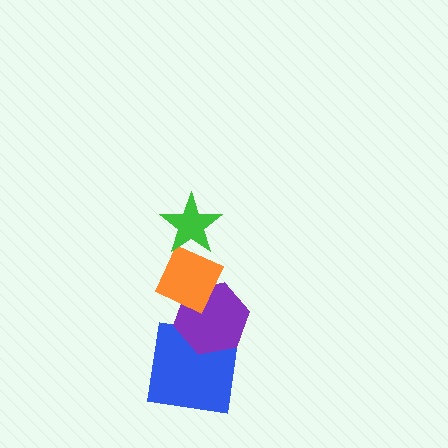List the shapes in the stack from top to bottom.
From top to bottom: the green star, the orange diamond, the purple hexagon, the blue square.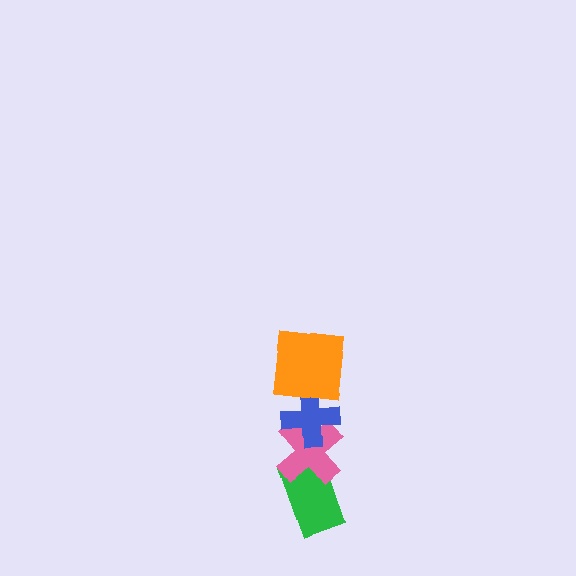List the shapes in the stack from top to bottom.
From top to bottom: the orange square, the blue cross, the pink cross, the green rectangle.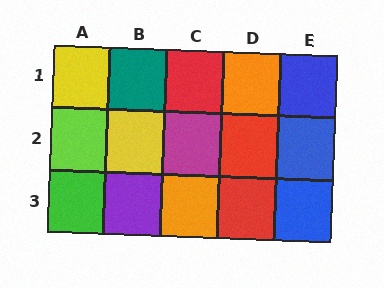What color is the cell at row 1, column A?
Yellow.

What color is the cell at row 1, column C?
Red.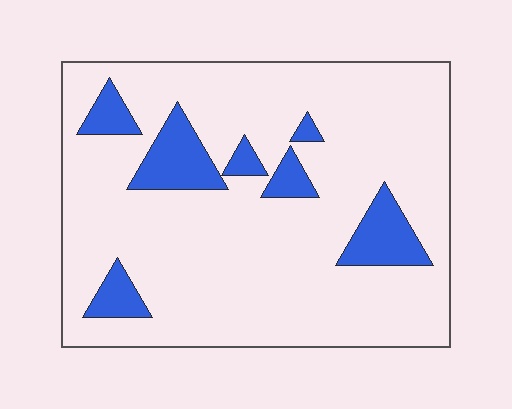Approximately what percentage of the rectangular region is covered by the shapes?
Approximately 15%.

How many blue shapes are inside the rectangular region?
7.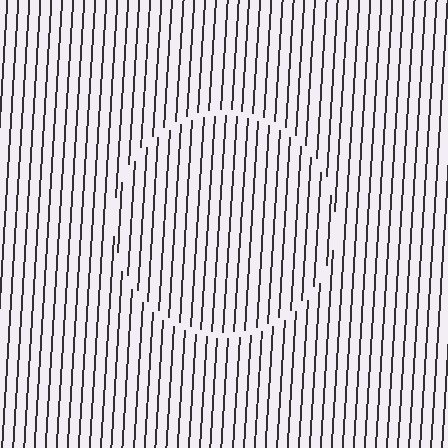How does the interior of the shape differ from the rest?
The interior of the shape contains the same grating, shifted by half a period — the contour is defined by the phase discontinuity where line-ends from the inner and outer gratings abut.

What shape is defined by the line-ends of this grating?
An illusory circle. The interior of the shape contains the same grating, shifted by half a period — the contour is defined by the phase discontinuity where line-ends from the inner and outer gratings abut.